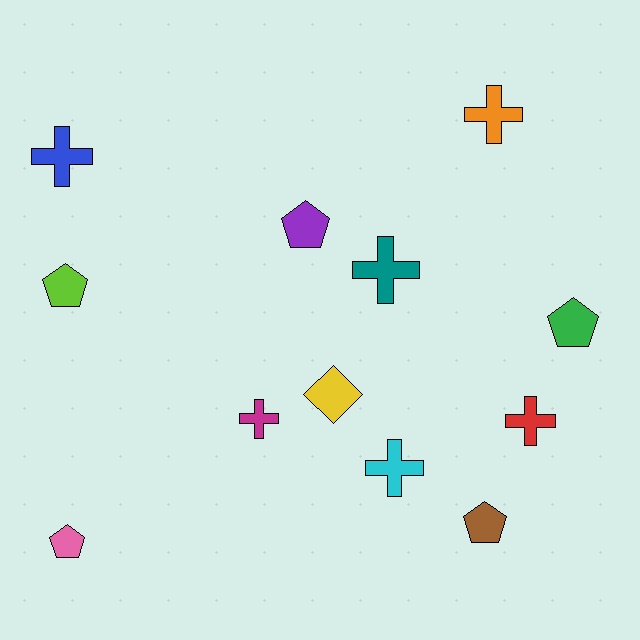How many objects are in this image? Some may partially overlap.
There are 12 objects.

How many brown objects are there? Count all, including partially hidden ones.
There is 1 brown object.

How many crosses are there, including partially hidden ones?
There are 6 crosses.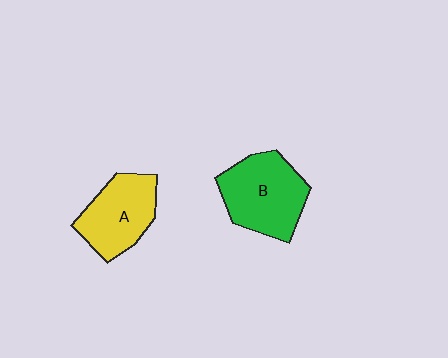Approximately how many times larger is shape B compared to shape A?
Approximately 1.2 times.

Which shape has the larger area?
Shape B (green).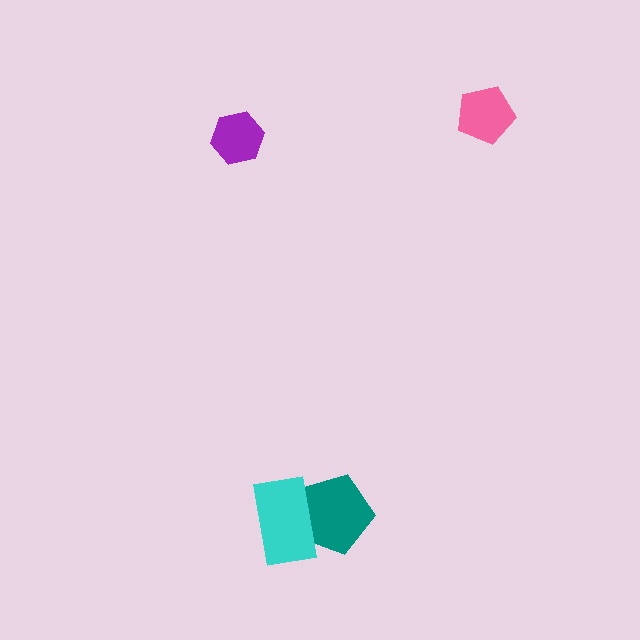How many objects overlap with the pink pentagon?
0 objects overlap with the pink pentagon.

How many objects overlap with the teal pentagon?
1 object overlaps with the teal pentagon.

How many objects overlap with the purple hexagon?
0 objects overlap with the purple hexagon.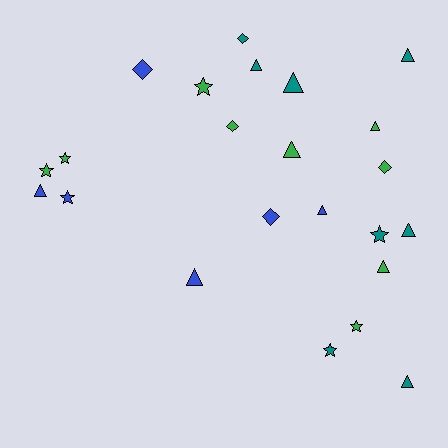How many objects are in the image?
There are 23 objects.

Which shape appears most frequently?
Triangle, with 11 objects.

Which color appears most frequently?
Green, with 9 objects.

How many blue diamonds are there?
There are 2 blue diamonds.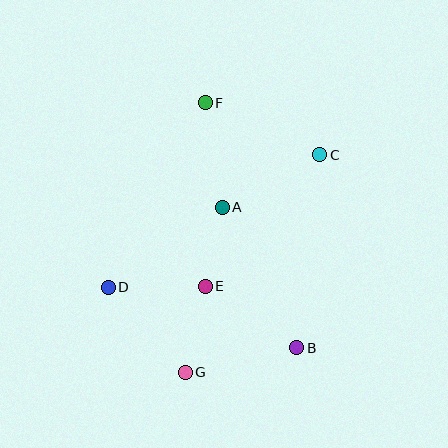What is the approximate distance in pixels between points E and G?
The distance between E and G is approximately 88 pixels.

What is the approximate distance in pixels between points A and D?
The distance between A and D is approximately 139 pixels.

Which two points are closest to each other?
Points A and E are closest to each other.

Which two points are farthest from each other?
Points F and G are farthest from each other.